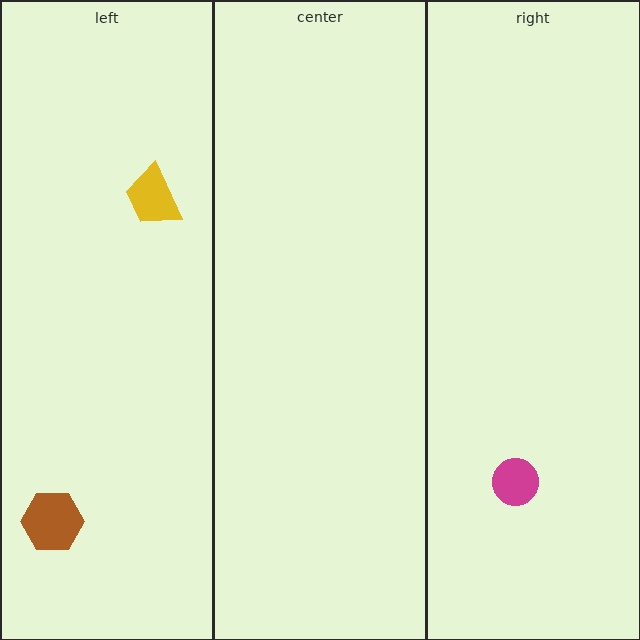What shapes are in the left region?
The brown hexagon, the yellow trapezoid.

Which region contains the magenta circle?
The right region.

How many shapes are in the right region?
1.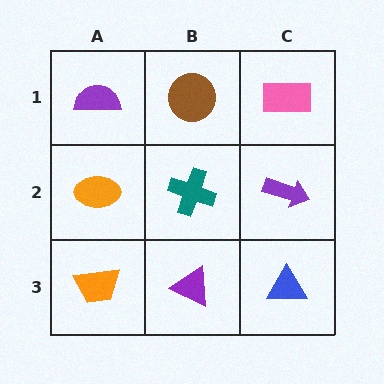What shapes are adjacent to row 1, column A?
An orange ellipse (row 2, column A), a brown circle (row 1, column B).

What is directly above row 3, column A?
An orange ellipse.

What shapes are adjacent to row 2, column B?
A brown circle (row 1, column B), a purple triangle (row 3, column B), an orange ellipse (row 2, column A), a purple arrow (row 2, column C).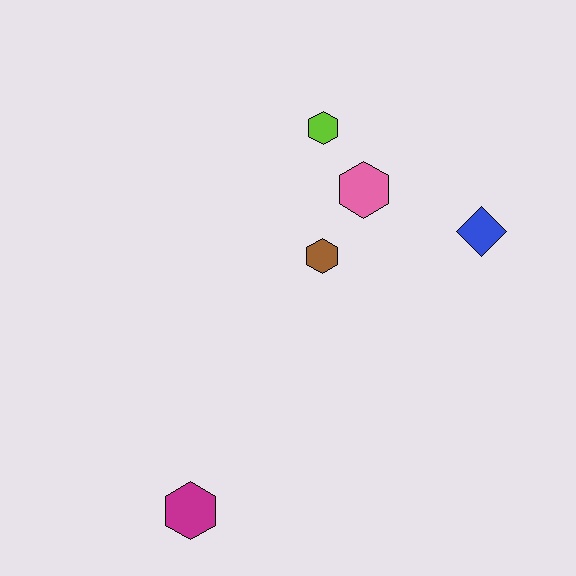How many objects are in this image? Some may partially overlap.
There are 5 objects.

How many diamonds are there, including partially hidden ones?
There is 1 diamond.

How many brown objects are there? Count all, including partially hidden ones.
There is 1 brown object.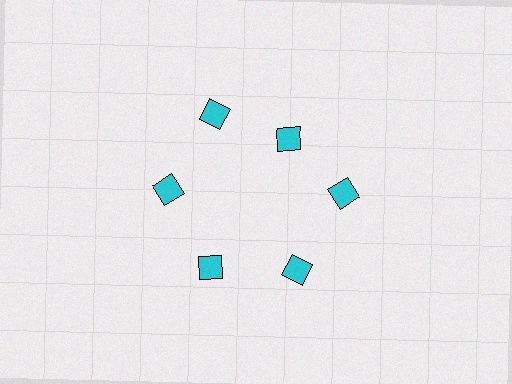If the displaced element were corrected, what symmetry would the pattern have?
It would have 6-fold rotational symmetry — the pattern would map onto itself every 60 degrees.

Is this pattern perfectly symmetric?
No. The 6 cyan squares are arranged in a ring, but one element near the 1 o'clock position is pulled inward toward the center, breaking the 6-fold rotational symmetry.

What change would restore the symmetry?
The symmetry would be restored by moving it outward, back onto the ring so that all 6 squares sit at equal angles and equal distance from the center.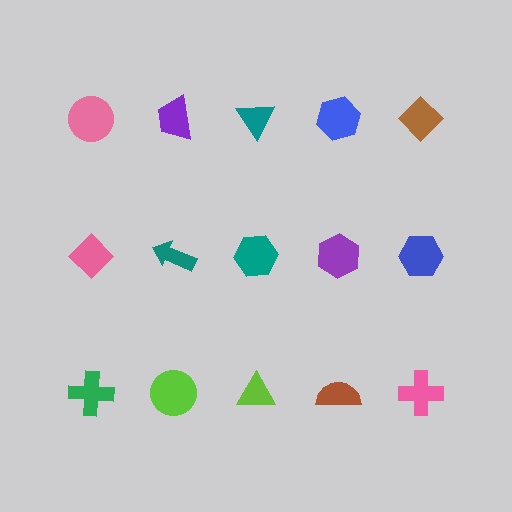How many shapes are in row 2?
5 shapes.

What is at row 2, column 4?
A purple hexagon.